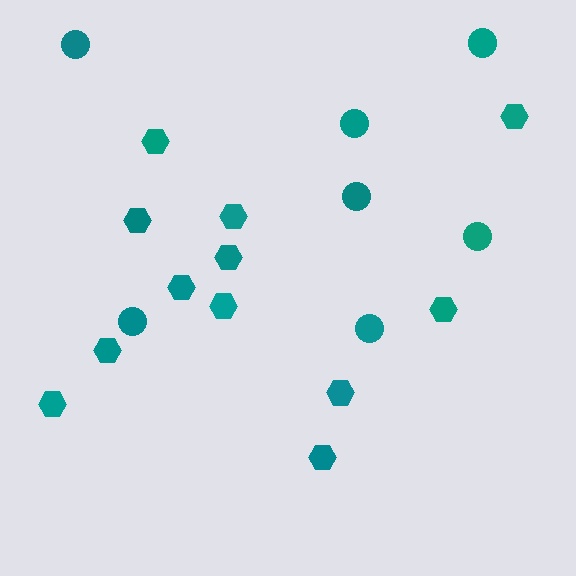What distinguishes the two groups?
There are 2 groups: one group of circles (7) and one group of hexagons (12).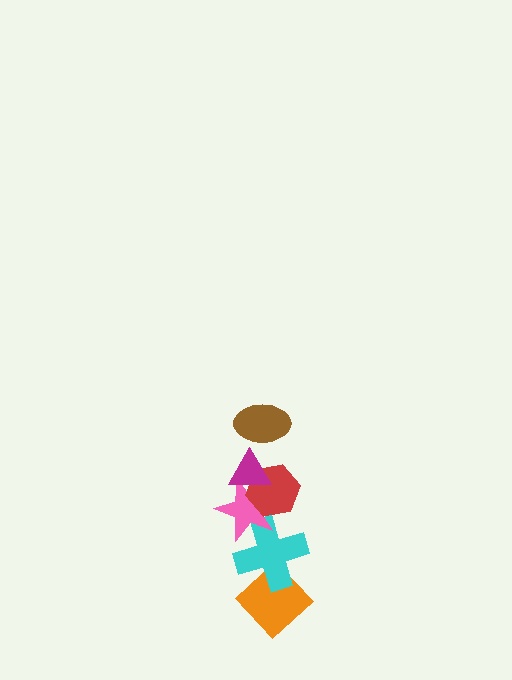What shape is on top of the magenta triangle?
The brown ellipse is on top of the magenta triangle.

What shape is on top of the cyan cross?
The pink star is on top of the cyan cross.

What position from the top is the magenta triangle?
The magenta triangle is 2nd from the top.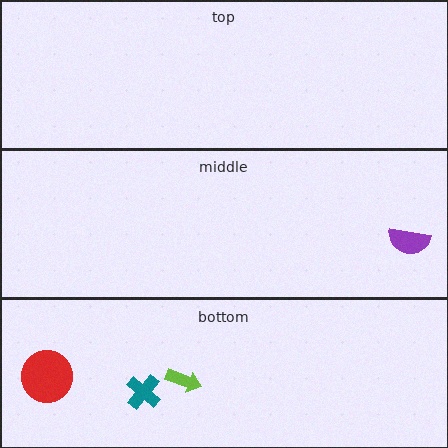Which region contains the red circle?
The bottom region.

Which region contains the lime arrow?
The bottom region.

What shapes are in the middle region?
The purple semicircle.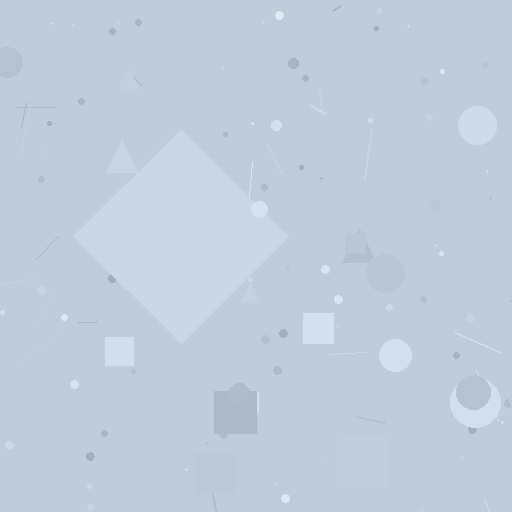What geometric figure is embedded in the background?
A diamond is embedded in the background.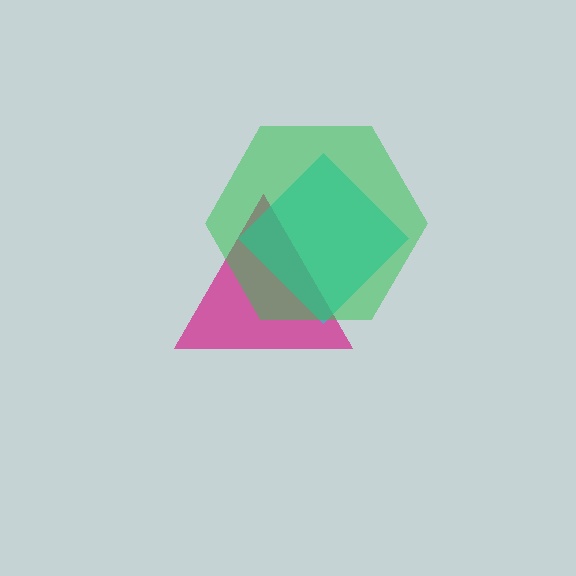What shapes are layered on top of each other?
The layered shapes are: a magenta triangle, a cyan diamond, a green hexagon.